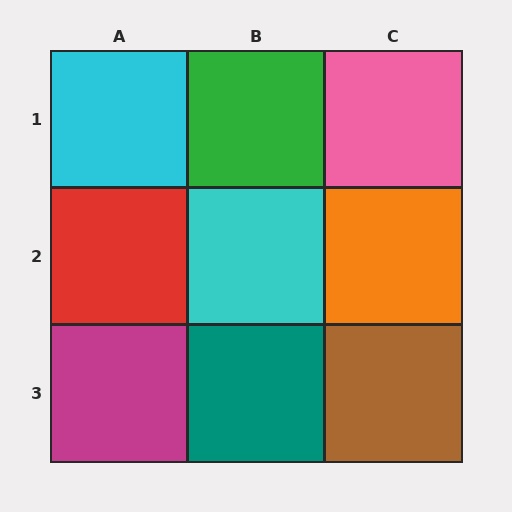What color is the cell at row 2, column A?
Red.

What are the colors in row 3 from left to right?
Magenta, teal, brown.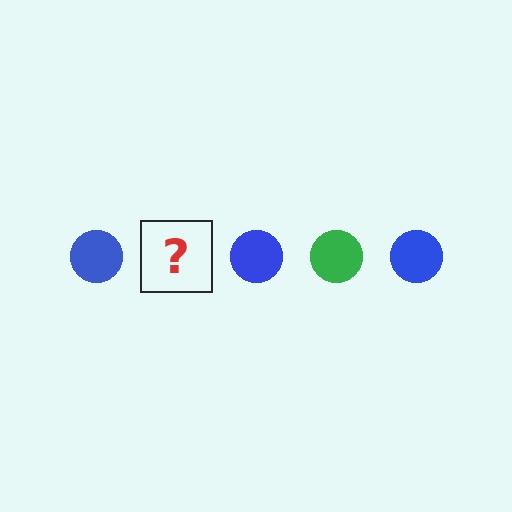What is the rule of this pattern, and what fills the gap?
The rule is that the pattern cycles through blue, green circles. The gap should be filled with a green circle.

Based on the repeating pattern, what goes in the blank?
The blank should be a green circle.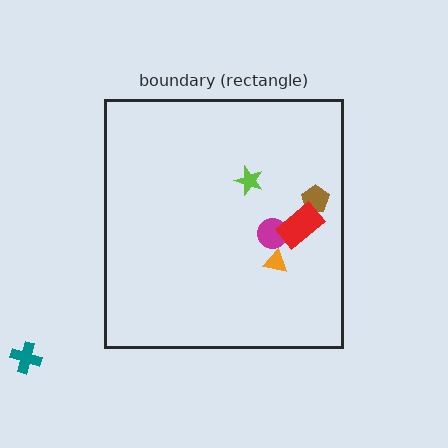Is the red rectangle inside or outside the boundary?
Inside.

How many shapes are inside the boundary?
5 inside, 1 outside.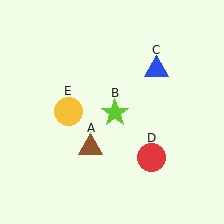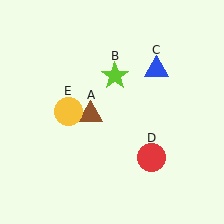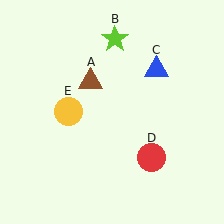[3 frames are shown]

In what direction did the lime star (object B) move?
The lime star (object B) moved up.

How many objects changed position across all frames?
2 objects changed position: brown triangle (object A), lime star (object B).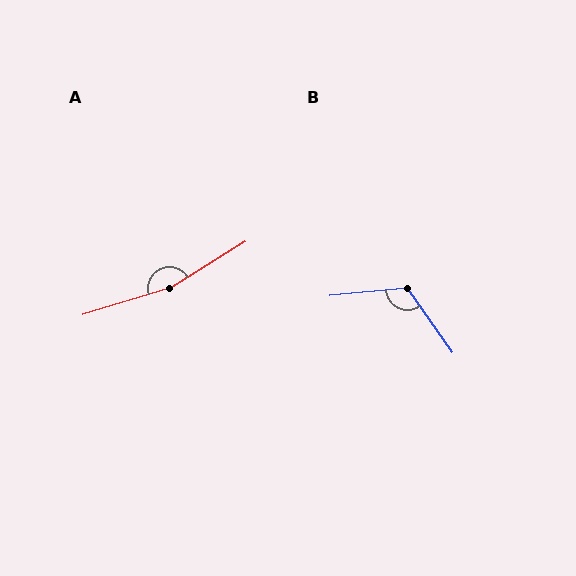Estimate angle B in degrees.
Approximately 120 degrees.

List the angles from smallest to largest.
B (120°), A (165°).